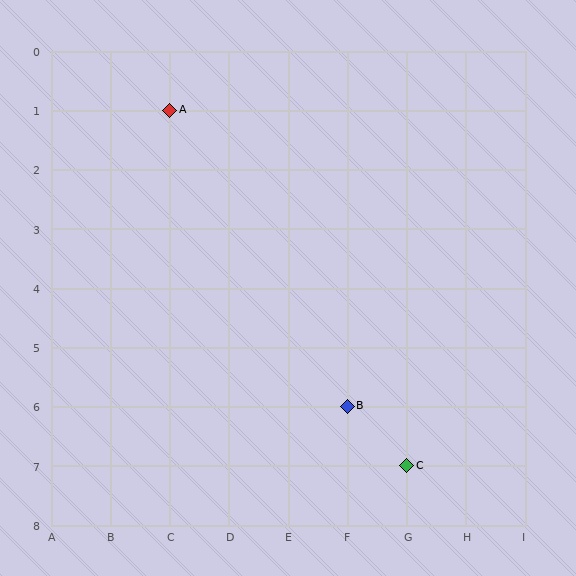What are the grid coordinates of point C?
Point C is at grid coordinates (G, 7).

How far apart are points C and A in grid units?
Points C and A are 4 columns and 6 rows apart (about 7.2 grid units diagonally).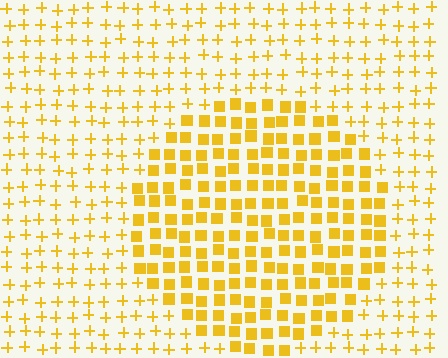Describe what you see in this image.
The image is filled with small yellow elements arranged in a uniform grid. A circle-shaped region contains squares, while the surrounding area contains plus signs. The boundary is defined purely by the change in element shape.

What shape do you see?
I see a circle.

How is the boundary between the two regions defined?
The boundary is defined by a change in element shape: squares inside vs. plus signs outside. All elements share the same color and spacing.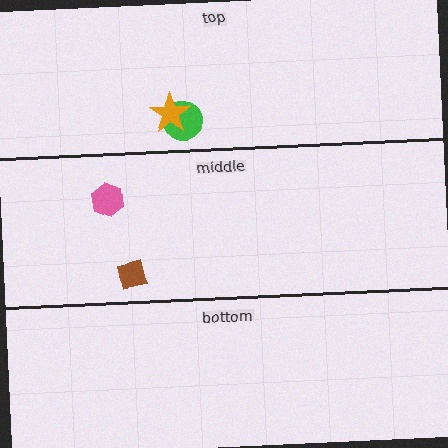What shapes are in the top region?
The green circle, the orange star.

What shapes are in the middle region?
The pink hexagon, the brown square.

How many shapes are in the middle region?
2.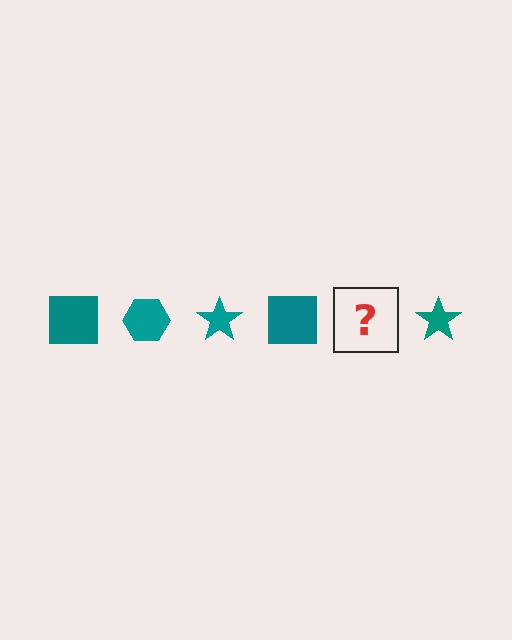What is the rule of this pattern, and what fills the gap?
The rule is that the pattern cycles through square, hexagon, star shapes in teal. The gap should be filled with a teal hexagon.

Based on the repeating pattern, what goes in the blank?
The blank should be a teal hexagon.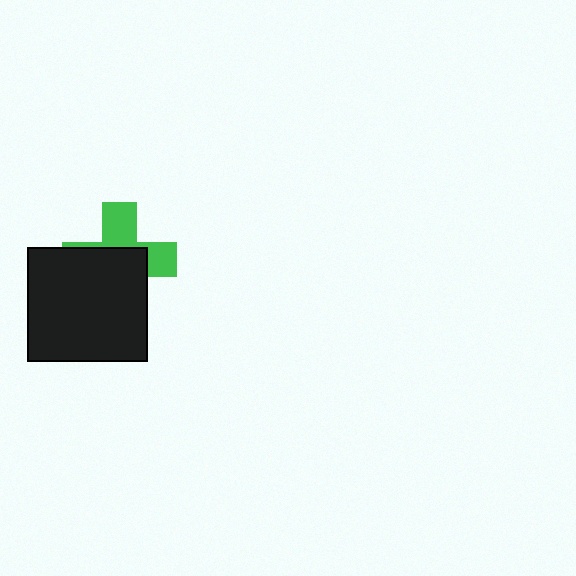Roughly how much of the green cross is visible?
A small part of it is visible (roughly 43%).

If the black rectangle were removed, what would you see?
You would see the complete green cross.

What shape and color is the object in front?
The object in front is a black rectangle.